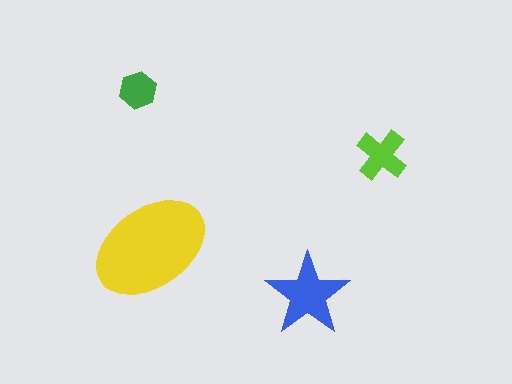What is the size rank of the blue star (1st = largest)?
2nd.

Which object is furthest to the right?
The lime cross is rightmost.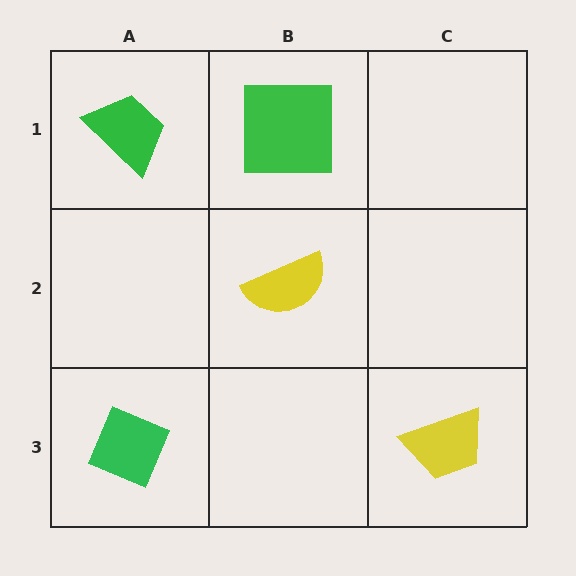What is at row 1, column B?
A green square.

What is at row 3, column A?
A green diamond.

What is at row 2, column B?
A yellow semicircle.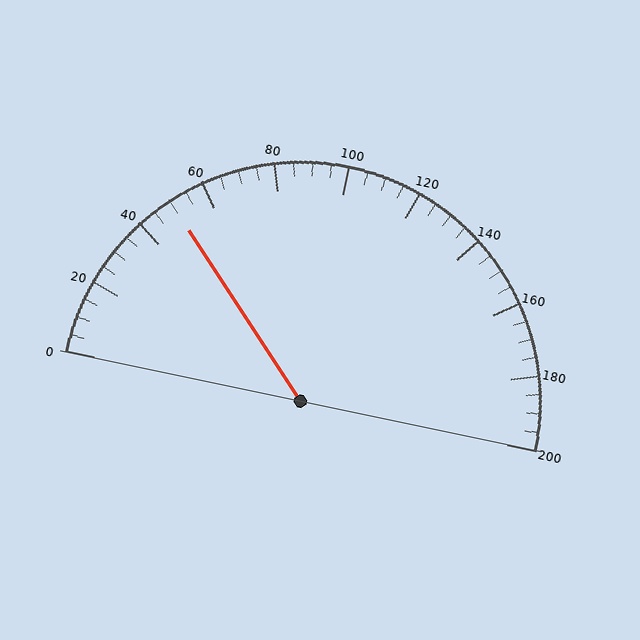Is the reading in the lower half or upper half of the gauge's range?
The reading is in the lower half of the range (0 to 200).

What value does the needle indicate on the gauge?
The needle indicates approximately 50.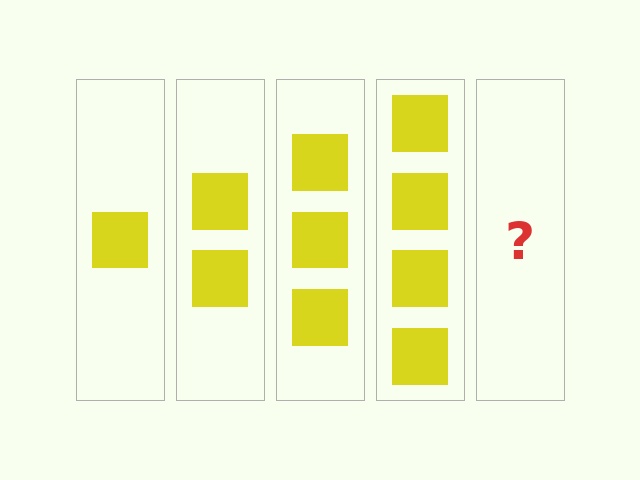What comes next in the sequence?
The next element should be 5 squares.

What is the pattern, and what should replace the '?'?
The pattern is that each step adds one more square. The '?' should be 5 squares.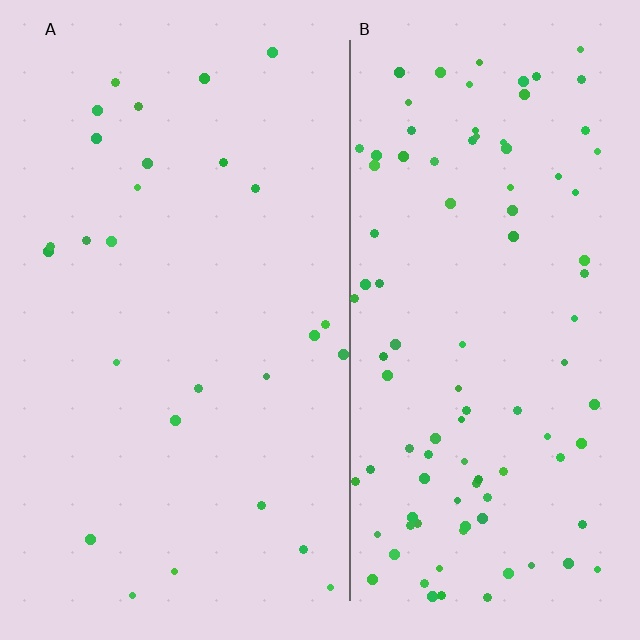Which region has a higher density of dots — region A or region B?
B (the right).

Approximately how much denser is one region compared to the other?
Approximately 3.7× — region B over region A.